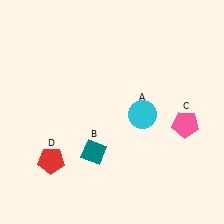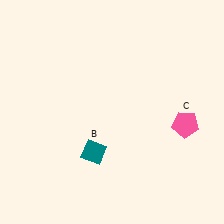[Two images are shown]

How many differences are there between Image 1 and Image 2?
There are 2 differences between the two images.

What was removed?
The red pentagon (D), the cyan circle (A) were removed in Image 2.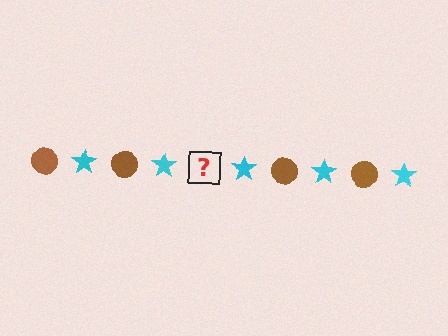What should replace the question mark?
The question mark should be replaced with a brown circle.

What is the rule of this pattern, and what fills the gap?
The rule is that the pattern alternates between brown circle and cyan star. The gap should be filled with a brown circle.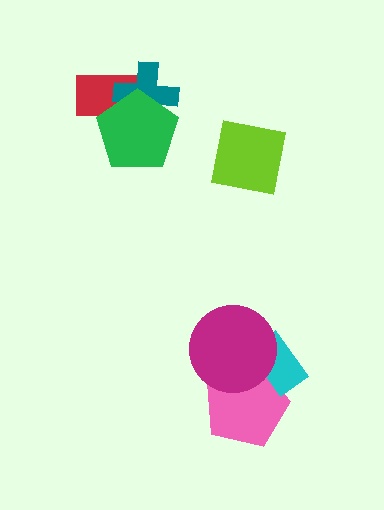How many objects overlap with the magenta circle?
2 objects overlap with the magenta circle.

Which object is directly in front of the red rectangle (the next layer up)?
The teal cross is directly in front of the red rectangle.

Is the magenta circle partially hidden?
No, no other shape covers it.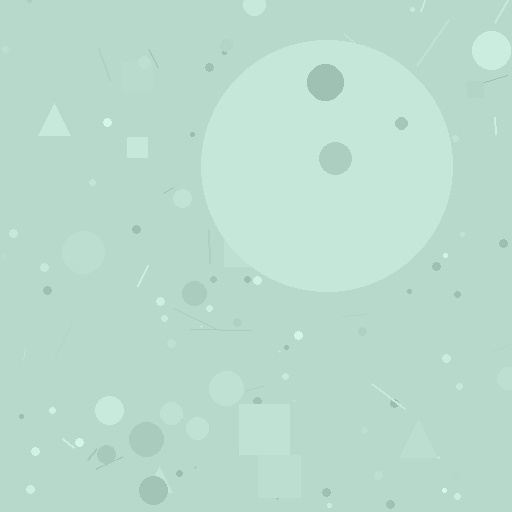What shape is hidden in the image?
A circle is hidden in the image.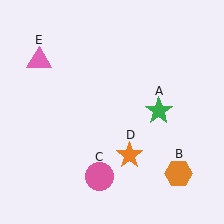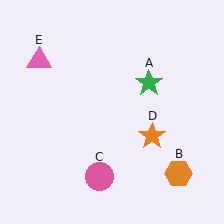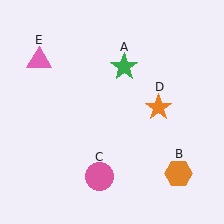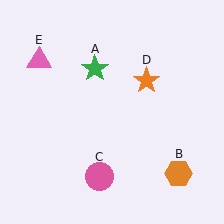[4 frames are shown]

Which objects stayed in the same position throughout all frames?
Orange hexagon (object B) and pink circle (object C) and pink triangle (object E) remained stationary.